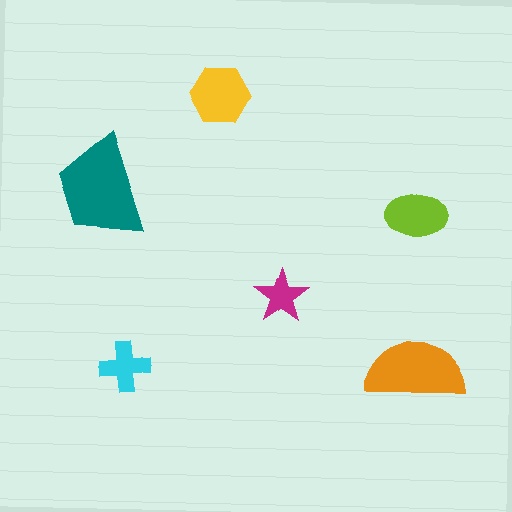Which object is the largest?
The teal trapezoid.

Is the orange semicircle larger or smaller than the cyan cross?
Larger.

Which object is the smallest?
The magenta star.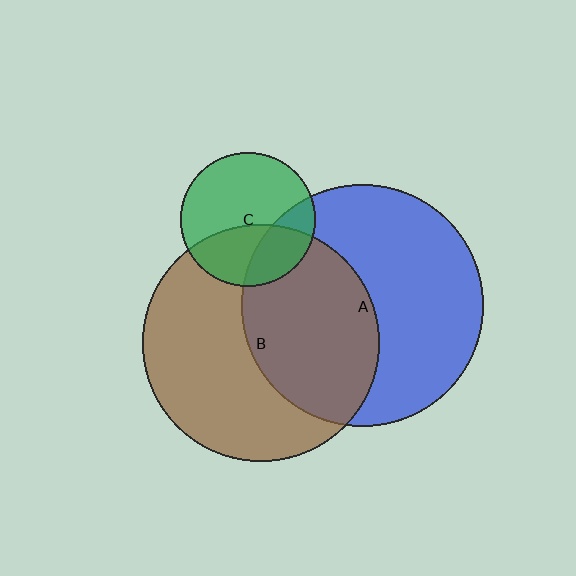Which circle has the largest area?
Circle A (blue).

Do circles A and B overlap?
Yes.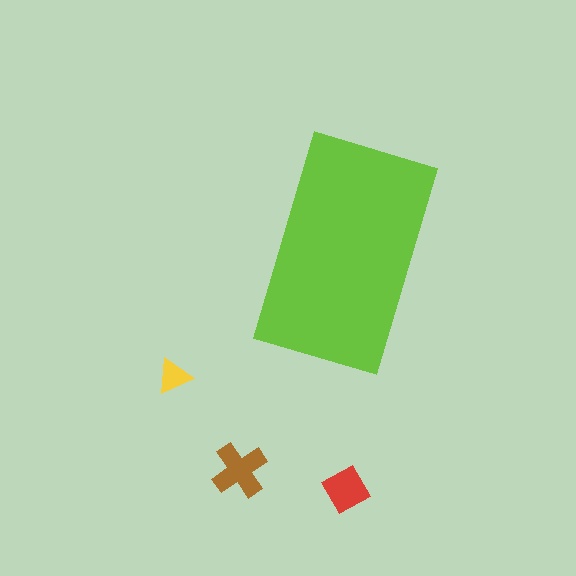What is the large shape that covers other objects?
A lime rectangle.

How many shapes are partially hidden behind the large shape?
0 shapes are partially hidden.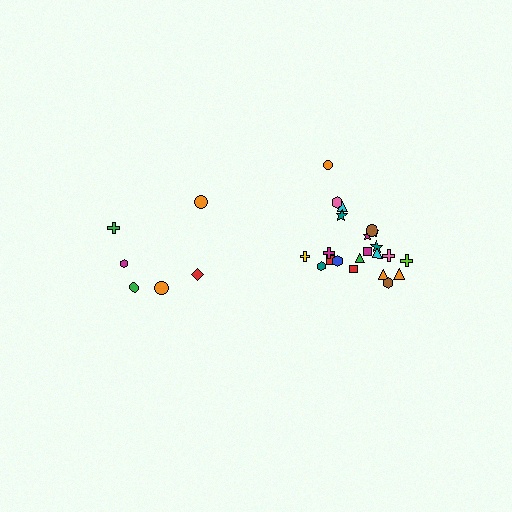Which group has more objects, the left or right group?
The right group.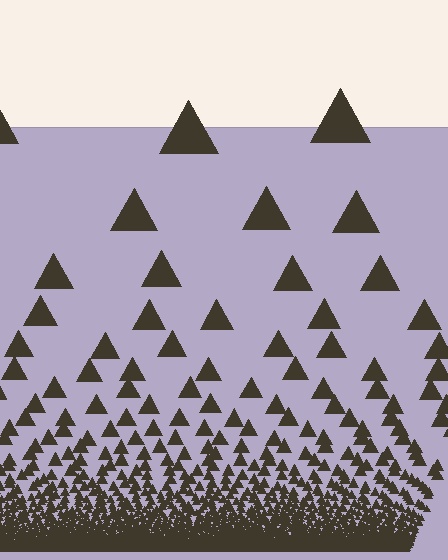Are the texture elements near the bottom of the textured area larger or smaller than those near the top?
Smaller. The gradient is inverted — elements near the bottom are smaller and denser.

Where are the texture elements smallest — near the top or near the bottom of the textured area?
Near the bottom.